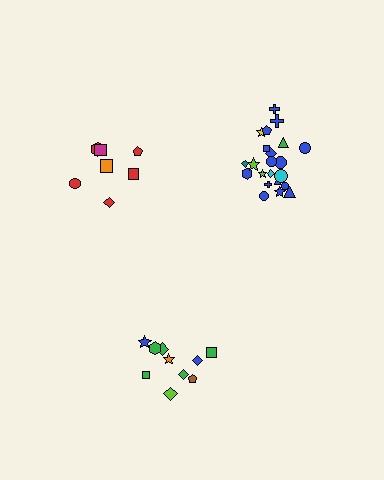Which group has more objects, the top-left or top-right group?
The top-right group.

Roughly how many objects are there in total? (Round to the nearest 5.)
Roughly 40 objects in total.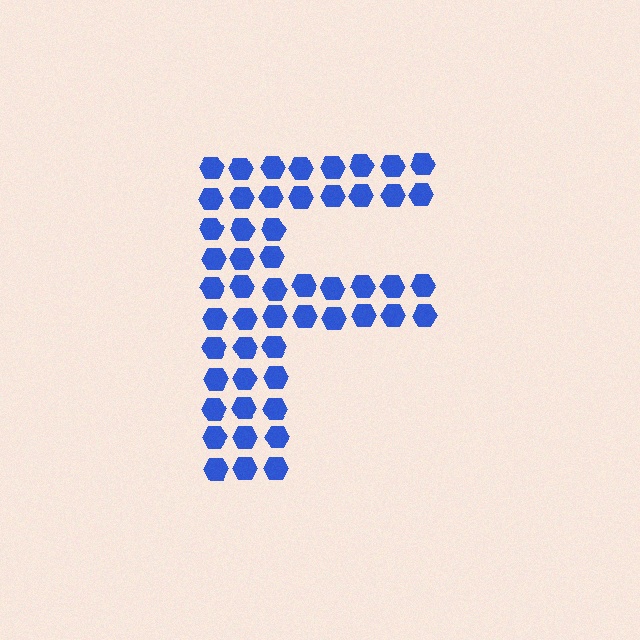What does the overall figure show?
The overall figure shows the letter F.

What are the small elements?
The small elements are hexagons.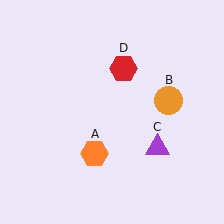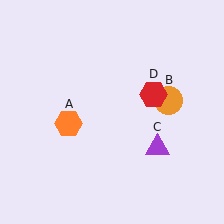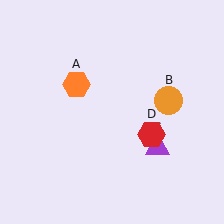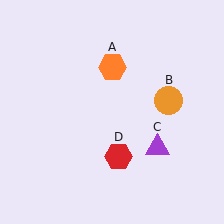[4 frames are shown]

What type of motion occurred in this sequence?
The orange hexagon (object A), red hexagon (object D) rotated clockwise around the center of the scene.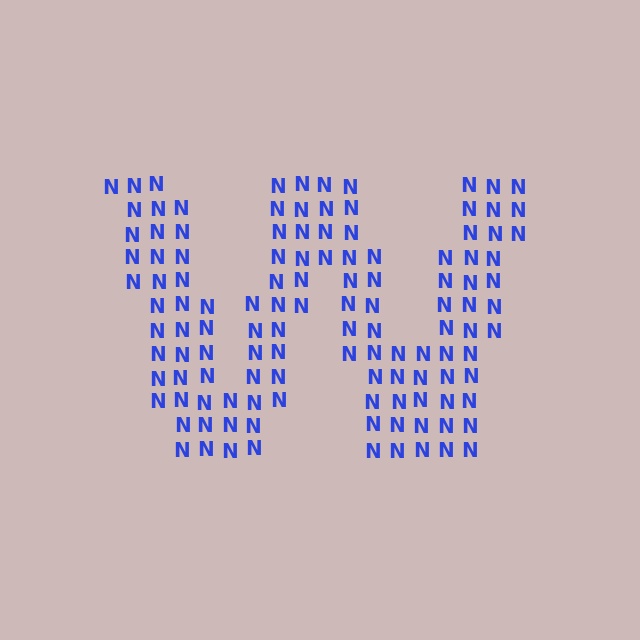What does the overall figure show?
The overall figure shows the letter W.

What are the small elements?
The small elements are letter N's.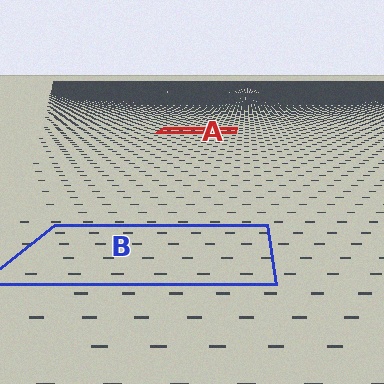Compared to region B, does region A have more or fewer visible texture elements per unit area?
Region A has more texture elements per unit area — they are packed more densely because it is farther away.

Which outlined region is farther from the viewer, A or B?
Region A is farther from the viewer — the texture elements inside it appear smaller and more densely packed.